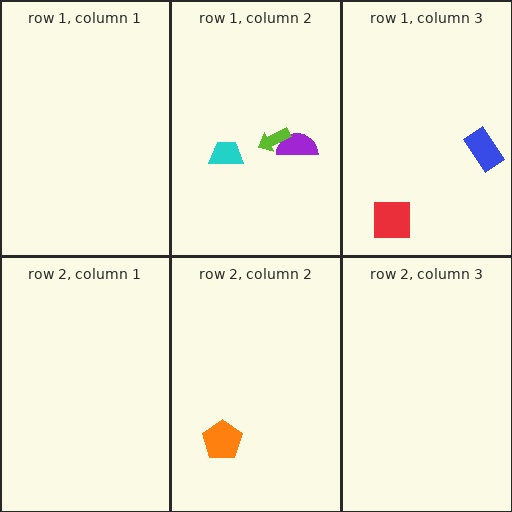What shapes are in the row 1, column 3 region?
The red square, the blue rectangle.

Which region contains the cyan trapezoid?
The row 1, column 2 region.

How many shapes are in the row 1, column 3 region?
2.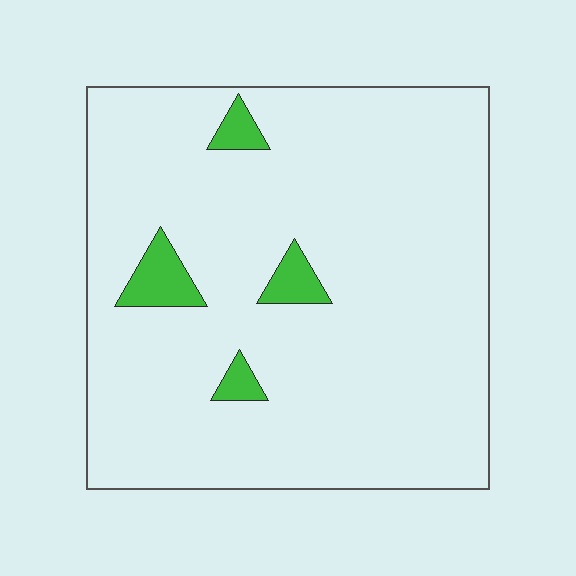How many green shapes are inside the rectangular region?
4.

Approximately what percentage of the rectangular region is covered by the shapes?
Approximately 5%.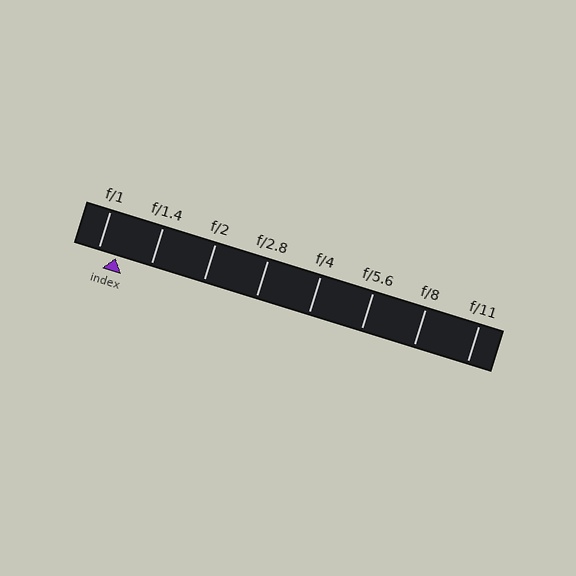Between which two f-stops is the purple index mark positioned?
The index mark is between f/1 and f/1.4.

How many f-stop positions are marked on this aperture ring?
There are 8 f-stop positions marked.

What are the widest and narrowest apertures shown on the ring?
The widest aperture shown is f/1 and the narrowest is f/11.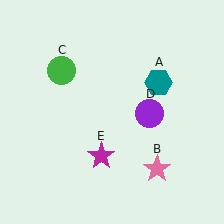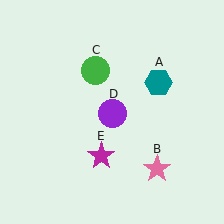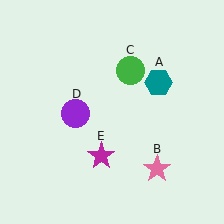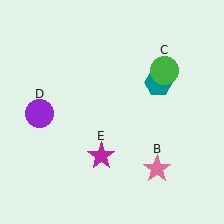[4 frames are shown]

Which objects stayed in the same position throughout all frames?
Teal hexagon (object A) and pink star (object B) and magenta star (object E) remained stationary.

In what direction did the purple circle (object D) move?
The purple circle (object D) moved left.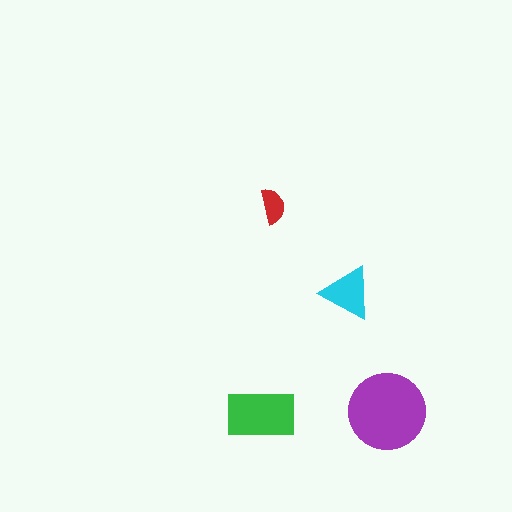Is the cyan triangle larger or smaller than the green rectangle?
Smaller.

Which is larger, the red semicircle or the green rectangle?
The green rectangle.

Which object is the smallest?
The red semicircle.